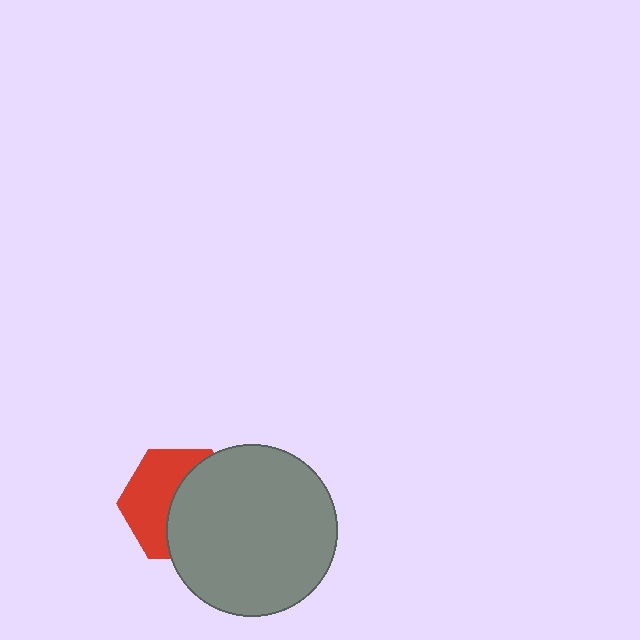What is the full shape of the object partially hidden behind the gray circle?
The partially hidden object is a red hexagon.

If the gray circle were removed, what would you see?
You would see the complete red hexagon.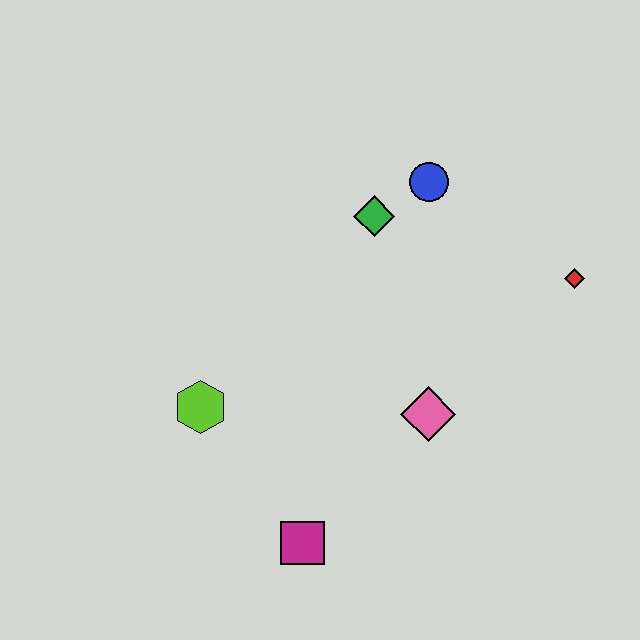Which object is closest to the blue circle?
The green diamond is closest to the blue circle.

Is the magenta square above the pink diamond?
No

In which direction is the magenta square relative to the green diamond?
The magenta square is below the green diamond.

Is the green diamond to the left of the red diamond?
Yes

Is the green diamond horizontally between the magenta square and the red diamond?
Yes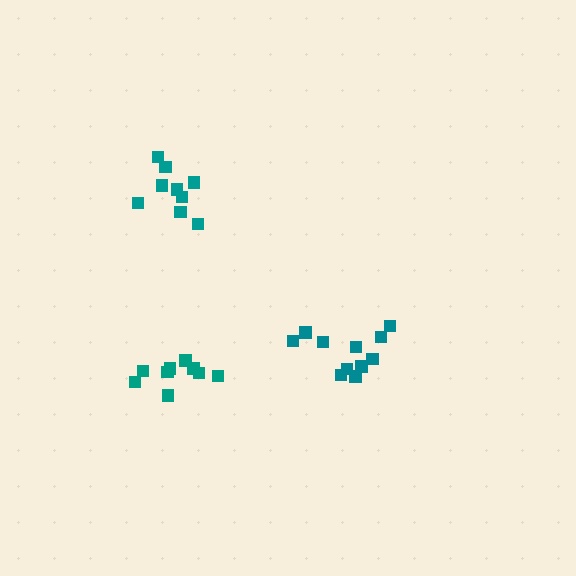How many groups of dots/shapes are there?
There are 3 groups.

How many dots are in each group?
Group 1: 11 dots, Group 2: 9 dots, Group 3: 9 dots (29 total).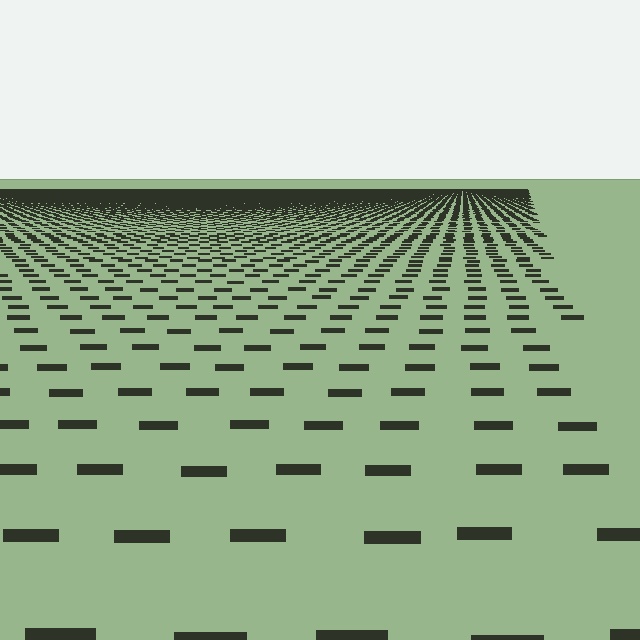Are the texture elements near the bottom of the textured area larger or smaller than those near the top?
Larger. Near the bottom, elements are closer to the viewer and appear at a bigger on-screen size.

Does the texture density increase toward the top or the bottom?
Density increases toward the top.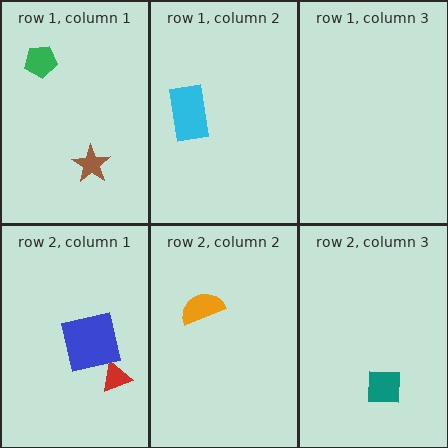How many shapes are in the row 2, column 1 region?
2.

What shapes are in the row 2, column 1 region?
The red triangle, the blue square.